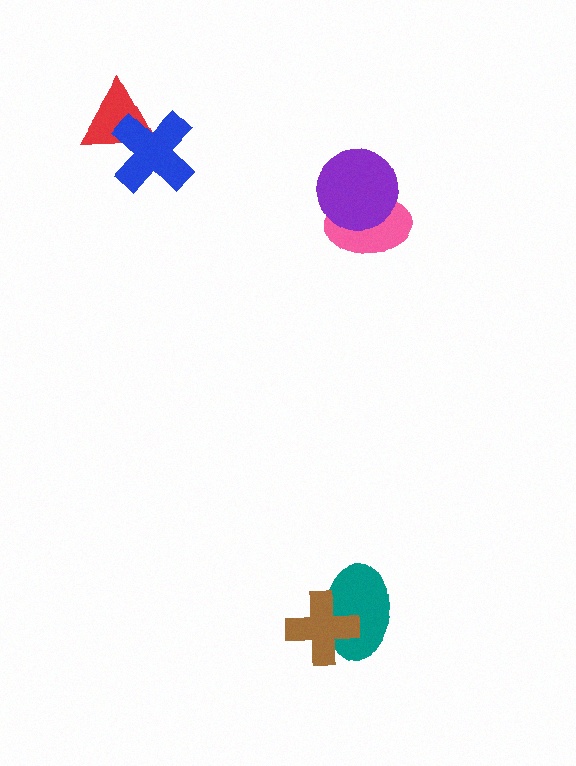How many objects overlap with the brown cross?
1 object overlaps with the brown cross.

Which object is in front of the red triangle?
The blue cross is in front of the red triangle.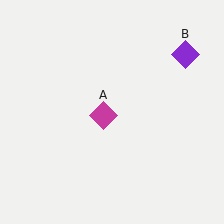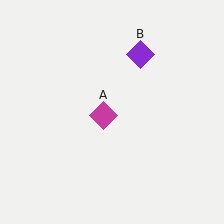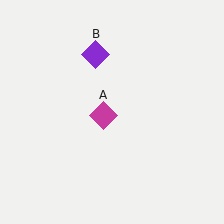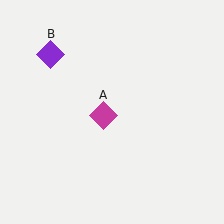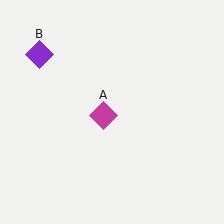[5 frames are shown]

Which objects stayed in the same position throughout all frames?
Magenta diamond (object A) remained stationary.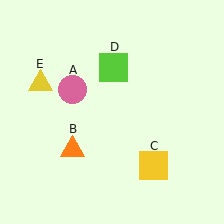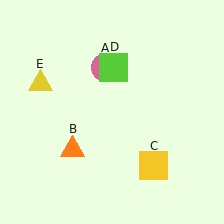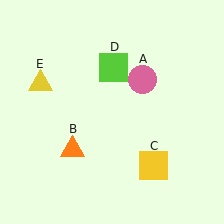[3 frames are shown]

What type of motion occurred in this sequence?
The pink circle (object A) rotated clockwise around the center of the scene.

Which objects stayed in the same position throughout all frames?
Orange triangle (object B) and yellow square (object C) and lime square (object D) and yellow triangle (object E) remained stationary.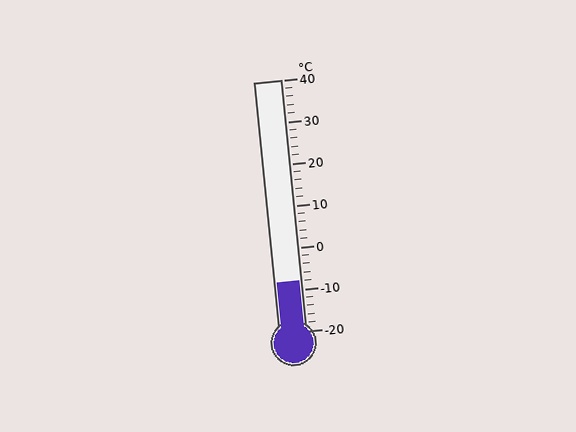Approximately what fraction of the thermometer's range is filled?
The thermometer is filled to approximately 20% of its range.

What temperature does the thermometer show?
The thermometer shows approximately -8°C.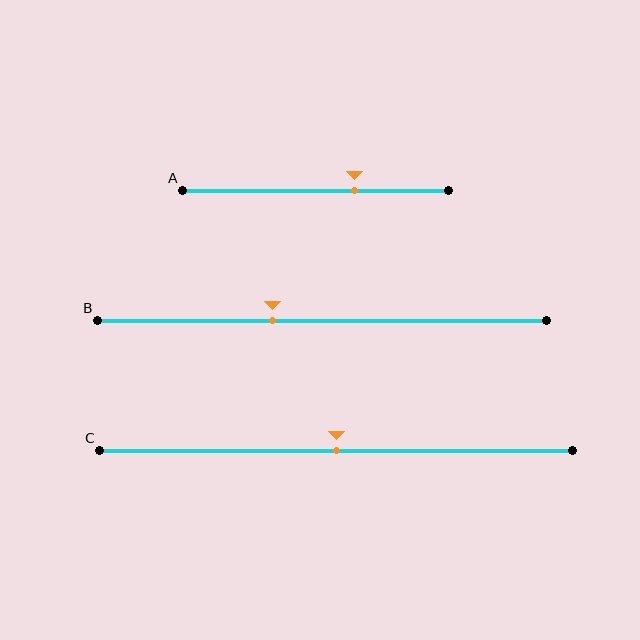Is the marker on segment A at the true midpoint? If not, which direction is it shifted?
No, the marker on segment A is shifted to the right by about 14% of the segment length.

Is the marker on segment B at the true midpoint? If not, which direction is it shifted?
No, the marker on segment B is shifted to the left by about 11% of the segment length.